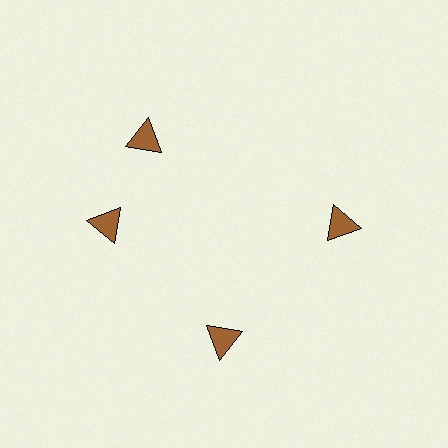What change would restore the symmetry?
The symmetry would be restored by rotating it back into even spacing with its neighbors so that all 4 triangles sit at equal angles and equal distance from the center.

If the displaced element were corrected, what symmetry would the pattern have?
It would have 4-fold rotational symmetry — the pattern would map onto itself every 90 degrees.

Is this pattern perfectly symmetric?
No. The 4 brown triangles are arranged in a ring, but one element near the 12 o'clock position is rotated out of alignment along the ring, breaking the 4-fold rotational symmetry.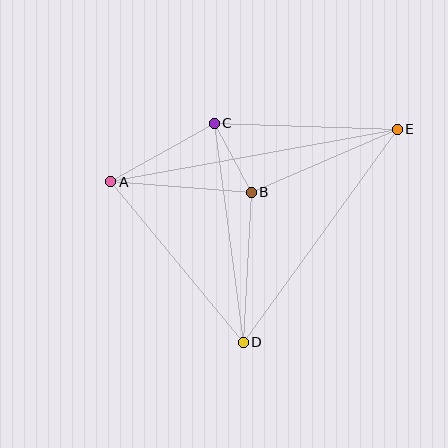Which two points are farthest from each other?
Points A and E are farthest from each other.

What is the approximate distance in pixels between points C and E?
The distance between C and E is approximately 183 pixels.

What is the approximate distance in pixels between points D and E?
The distance between D and E is approximately 263 pixels.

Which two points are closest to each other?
Points B and C are closest to each other.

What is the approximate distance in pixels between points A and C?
The distance between A and C is approximately 119 pixels.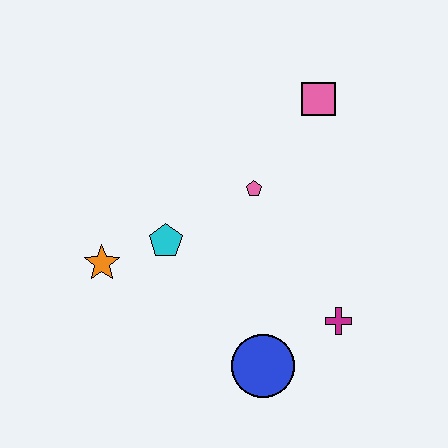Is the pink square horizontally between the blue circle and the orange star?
No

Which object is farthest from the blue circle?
The pink square is farthest from the blue circle.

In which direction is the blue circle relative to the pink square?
The blue circle is below the pink square.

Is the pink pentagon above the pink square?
No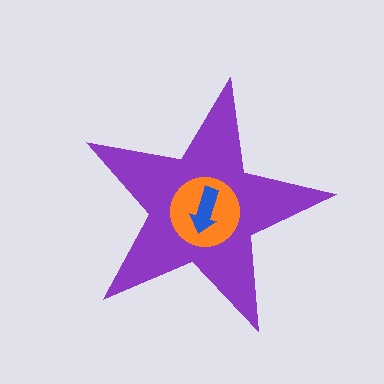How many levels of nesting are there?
3.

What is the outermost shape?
The purple star.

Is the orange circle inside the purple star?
Yes.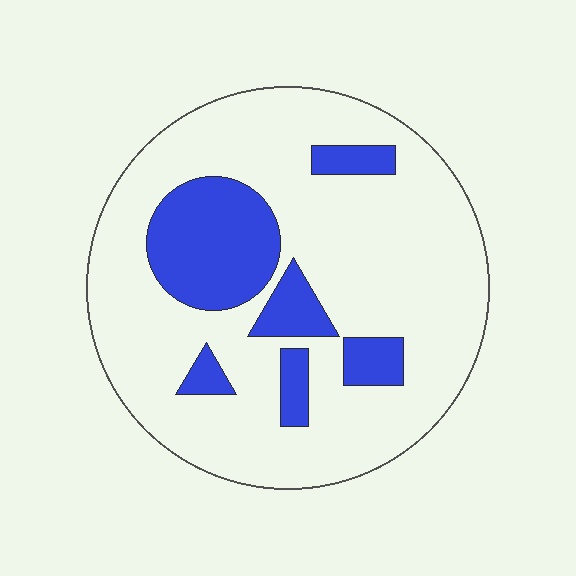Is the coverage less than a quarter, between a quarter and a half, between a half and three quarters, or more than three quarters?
Less than a quarter.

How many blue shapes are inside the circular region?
6.